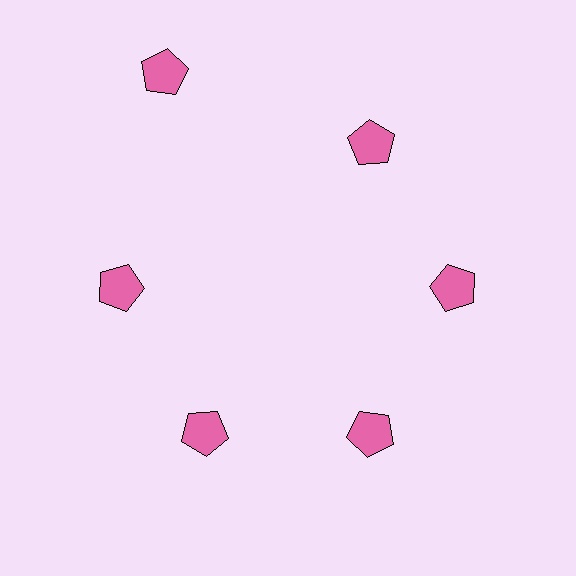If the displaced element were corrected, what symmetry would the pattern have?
It would have 6-fold rotational symmetry — the pattern would map onto itself every 60 degrees.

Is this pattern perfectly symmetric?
No. The 6 pink pentagons are arranged in a ring, but one element near the 11 o'clock position is pushed outward from the center, breaking the 6-fold rotational symmetry.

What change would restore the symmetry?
The symmetry would be restored by moving it inward, back onto the ring so that all 6 pentagons sit at equal angles and equal distance from the center.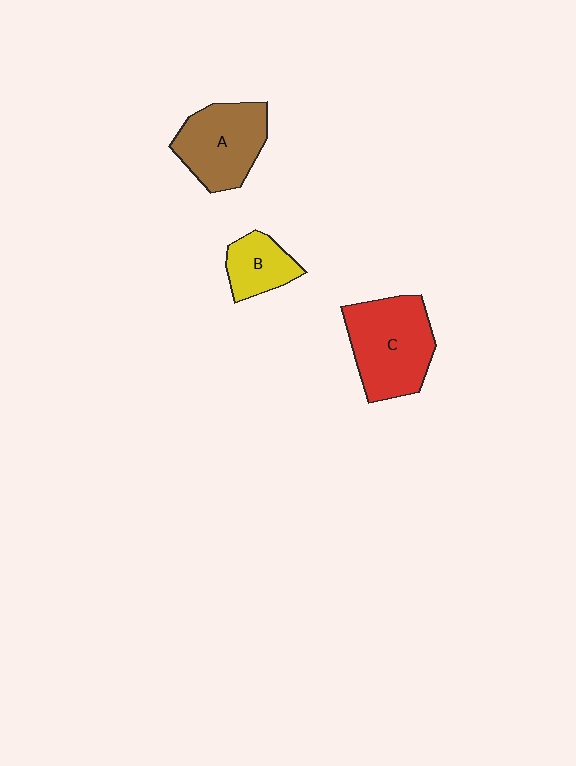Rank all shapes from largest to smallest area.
From largest to smallest: C (red), A (brown), B (yellow).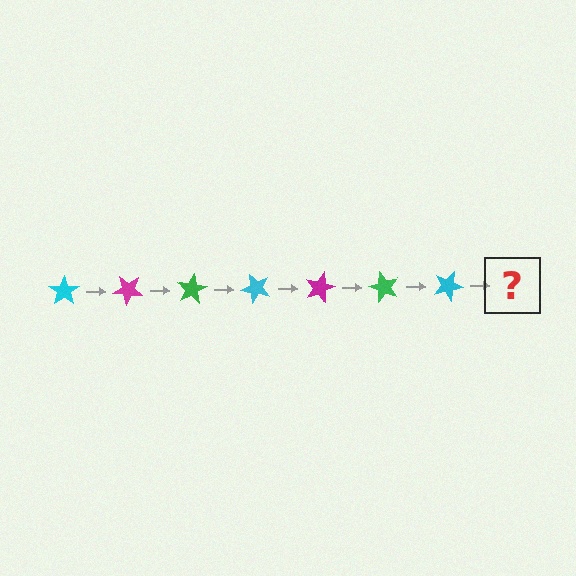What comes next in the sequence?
The next element should be a magenta star, rotated 280 degrees from the start.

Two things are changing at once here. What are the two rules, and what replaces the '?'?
The two rules are that it rotates 40 degrees each step and the color cycles through cyan, magenta, and green. The '?' should be a magenta star, rotated 280 degrees from the start.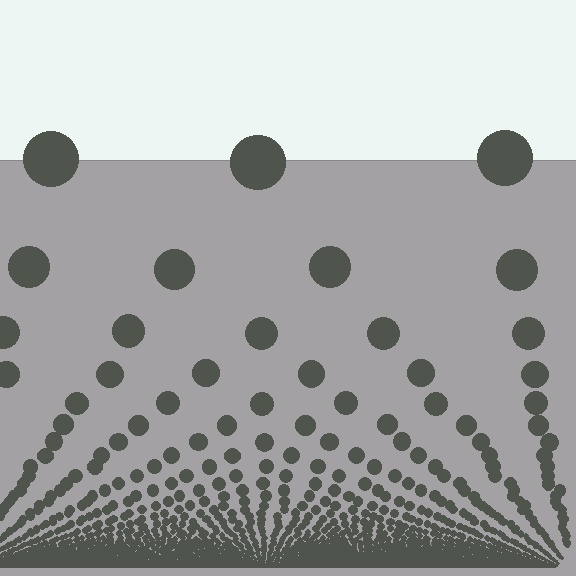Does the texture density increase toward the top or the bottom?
Density increases toward the bottom.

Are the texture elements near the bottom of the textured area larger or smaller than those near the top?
Smaller. The gradient is inverted — elements near the bottom are smaller and denser.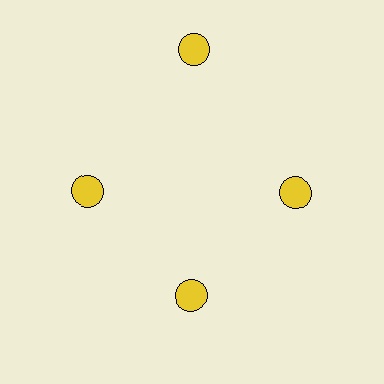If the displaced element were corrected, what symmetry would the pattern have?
It would have 4-fold rotational symmetry — the pattern would map onto itself every 90 degrees.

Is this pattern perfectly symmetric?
No. The 4 yellow circles are arranged in a ring, but one element near the 12 o'clock position is pushed outward from the center, breaking the 4-fold rotational symmetry.